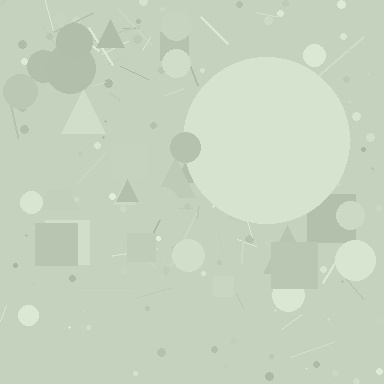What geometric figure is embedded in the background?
A circle is embedded in the background.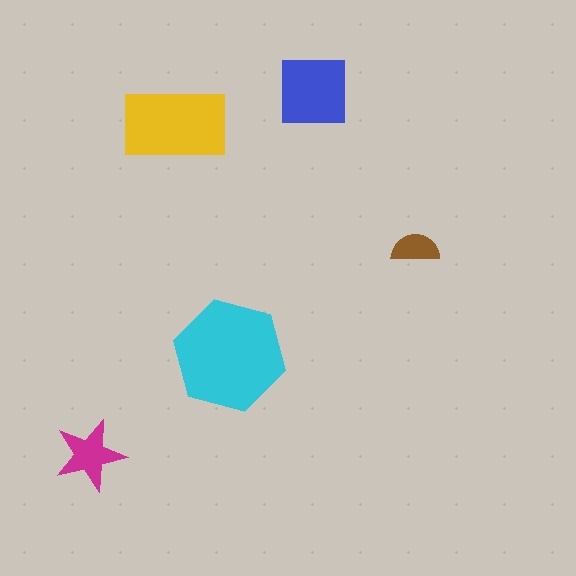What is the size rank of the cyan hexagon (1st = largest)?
1st.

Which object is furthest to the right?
The brown semicircle is rightmost.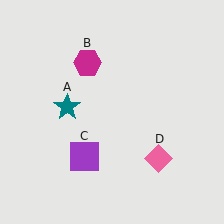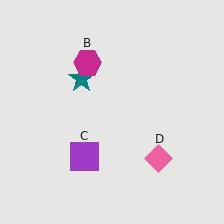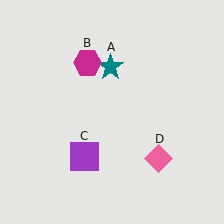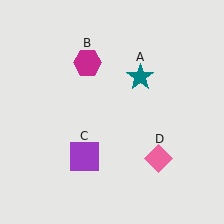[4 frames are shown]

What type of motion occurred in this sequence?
The teal star (object A) rotated clockwise around the center of the scene.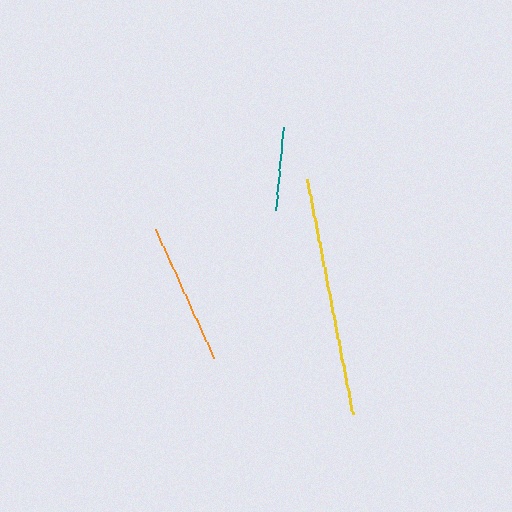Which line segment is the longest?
The yellow line is the longest at approximately 240 pixels.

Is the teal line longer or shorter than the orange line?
The orange line is longer than the teal line.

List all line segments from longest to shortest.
From longest to shortest: yellow, orange, teal.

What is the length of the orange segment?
The orange segment is approximately 141 pixels long.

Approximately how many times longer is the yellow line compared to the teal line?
The yellow line is approximately 2.8 times the length of the teal line.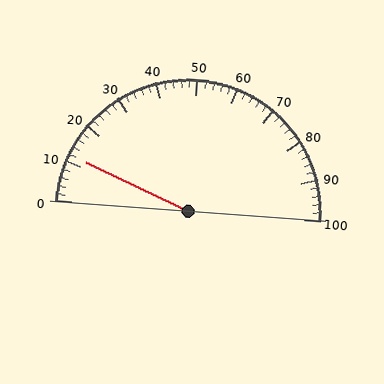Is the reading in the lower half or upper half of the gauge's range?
The reading is in the lower half of the range (0 to 100).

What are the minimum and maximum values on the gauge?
The gauge ranges from 0 to 100.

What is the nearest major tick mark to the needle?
The nearest major tick mark is 10.